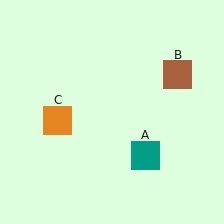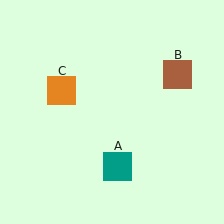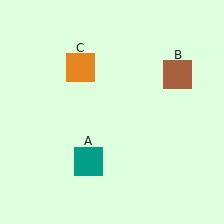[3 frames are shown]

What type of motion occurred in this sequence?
The teal square (object A), orange square (object C) rotated clockwise around the center of the scene.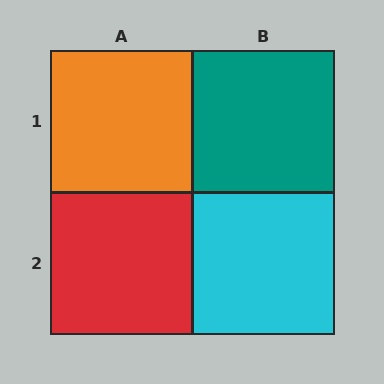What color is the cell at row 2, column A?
Red.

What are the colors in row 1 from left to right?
Orange, teal.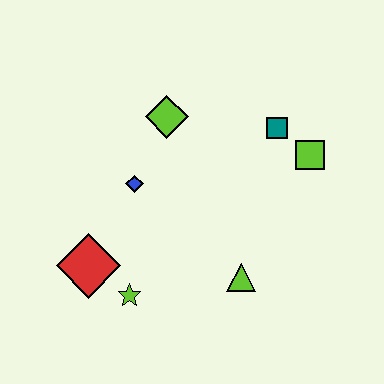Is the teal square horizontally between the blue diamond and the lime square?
Yes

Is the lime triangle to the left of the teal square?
Yes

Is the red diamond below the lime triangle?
No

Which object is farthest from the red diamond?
The lime square is farthest from the red diamond.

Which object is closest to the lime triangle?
The lime star is closest to the lime triangle.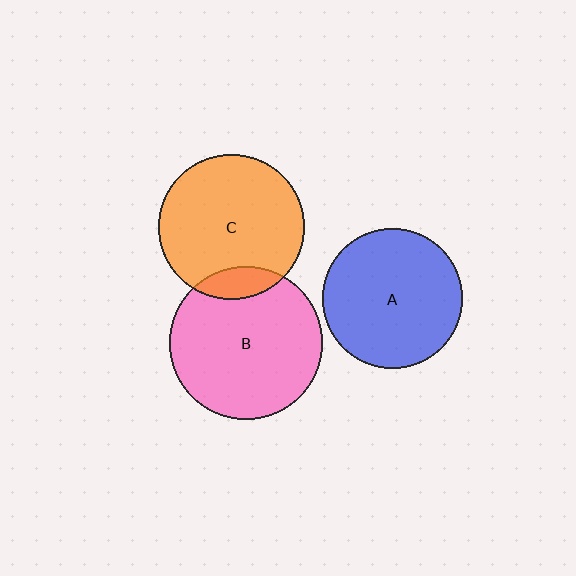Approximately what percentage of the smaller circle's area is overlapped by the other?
Approximately 10%.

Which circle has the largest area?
Circle B (pink).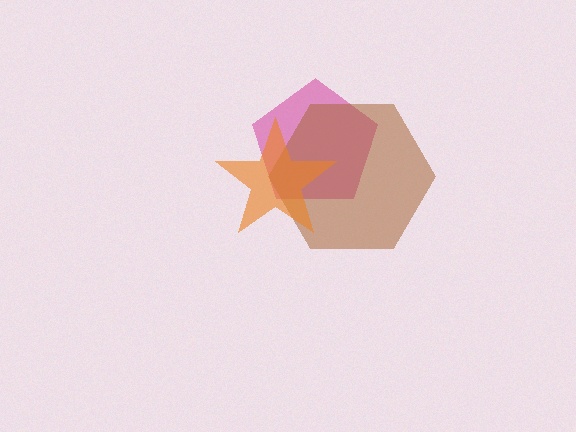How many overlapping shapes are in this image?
There are 3 overlapping shapes in the image.